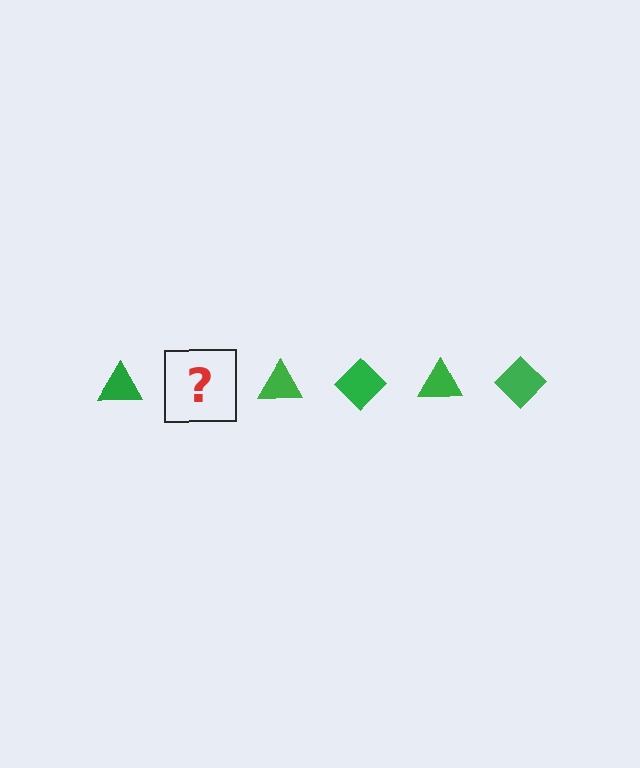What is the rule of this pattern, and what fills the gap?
The rule is that the pattern cycles through triangle, diamond shapes in green. The gap should be filled with a green diamond.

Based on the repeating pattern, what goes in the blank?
The blank should be a green diamond.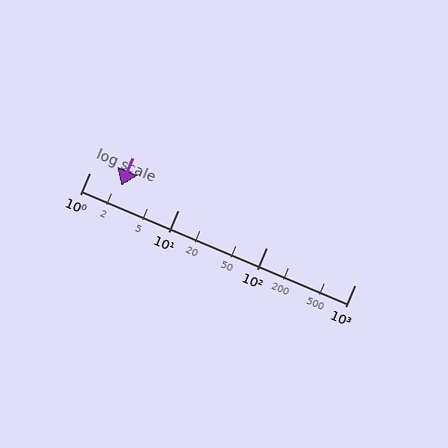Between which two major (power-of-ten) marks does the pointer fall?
The pointer is between 1 and 10.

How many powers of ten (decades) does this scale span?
The scale spans 3 decades, from 1 to 1000.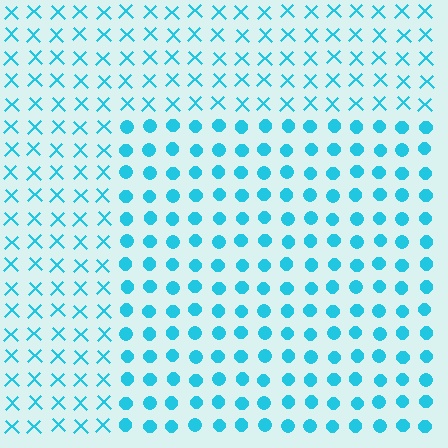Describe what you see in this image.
The image is filled with small cyan elements arranged in a uniform grid. A rectangle-shaped region contains circles, while the surrounding area contains X marks. The boundary is defined purely by the change in element shape.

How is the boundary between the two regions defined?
The boundary is defined by a change in element shape: circles inside vs. X marks outside. All elements share the same color and spacing.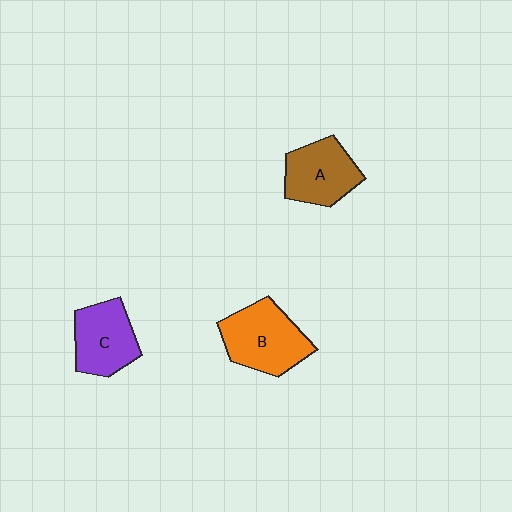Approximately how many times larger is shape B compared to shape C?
Approximately 1.2 times.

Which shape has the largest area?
Shape B (orange).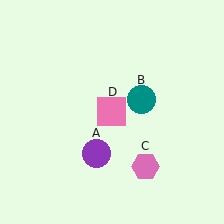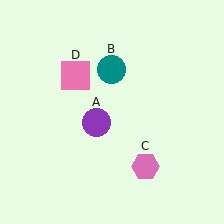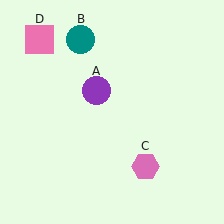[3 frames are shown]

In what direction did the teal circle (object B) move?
The teal circle (object B) moved up and to the left.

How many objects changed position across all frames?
3 objects changed position: purple circle (object A), teal circle (object B), pink square (object D).